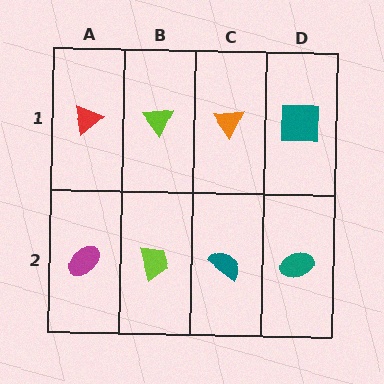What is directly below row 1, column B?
A lime trapezoid.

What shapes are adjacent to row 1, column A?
A magenta ellipse (row 2, column A), a lime triangle (row 1, column B).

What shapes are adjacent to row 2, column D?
A teal square (row 1, column D), a teal semicircle (row 2, column C).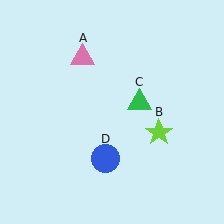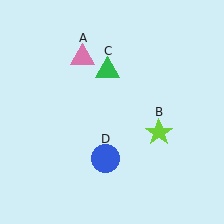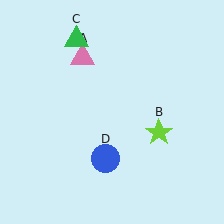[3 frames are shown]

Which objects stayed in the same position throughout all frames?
Pink triangle (object A) and lime star (object B) and blue circle (object D) remained stationary.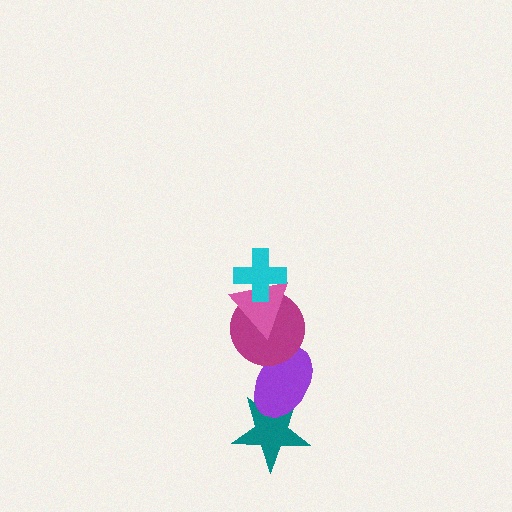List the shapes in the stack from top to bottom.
From top to bottom: the cyan cross, the pink triangle, the magenta circle, the purple ellipse, the teal star.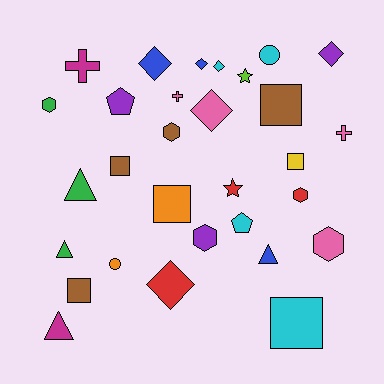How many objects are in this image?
There are 30 objects.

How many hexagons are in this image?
There are 5 hexagons.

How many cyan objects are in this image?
There are 4 cyan objects.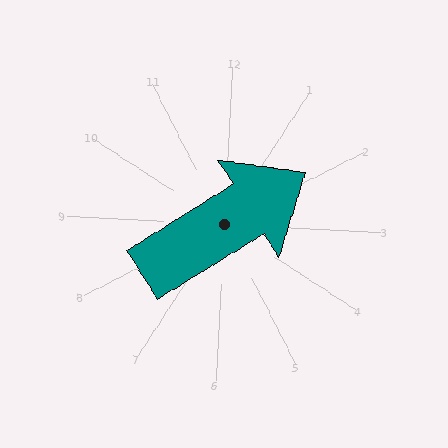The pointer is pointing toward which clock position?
Roughly 2 o'clock.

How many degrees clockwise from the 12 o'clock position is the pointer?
Approximately 55 degrees.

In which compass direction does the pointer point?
Northeast.